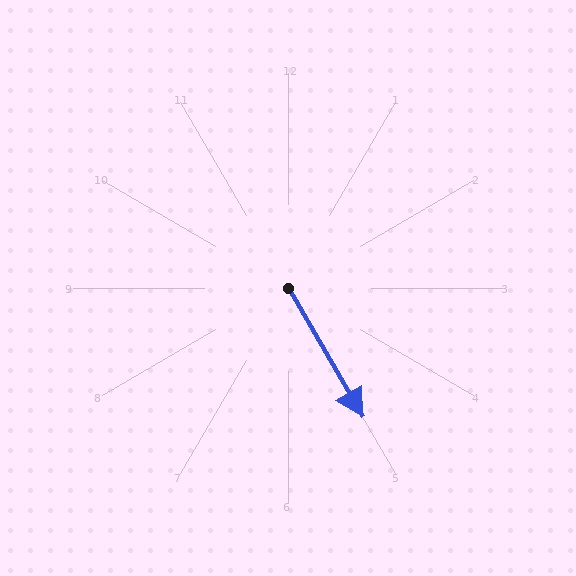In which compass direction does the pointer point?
Southeast.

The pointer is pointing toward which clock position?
Roughly 5 o'clock.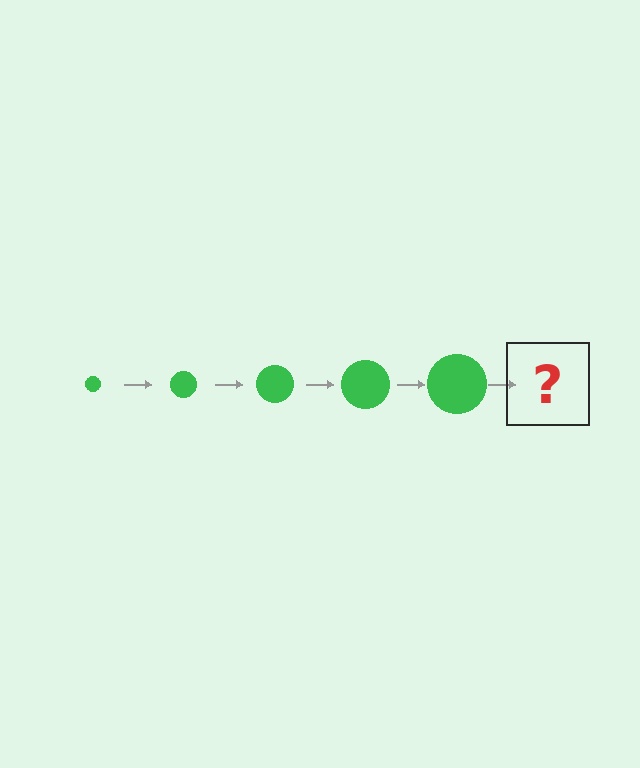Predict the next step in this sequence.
The next step is a green circle, larger than the previous one.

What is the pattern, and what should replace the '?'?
The pattern is that the circle gets progressively larger each step. The '?' should be a green circle, larger than the previous one.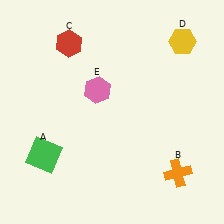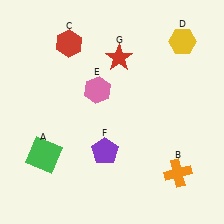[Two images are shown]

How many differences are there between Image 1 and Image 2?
There are 2 differences between the two images.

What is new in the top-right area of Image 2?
A red star (G) was added in the top-right area of Image 2.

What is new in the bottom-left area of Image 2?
A purple pentagon (F) was added in the bottom-left area of Image 2.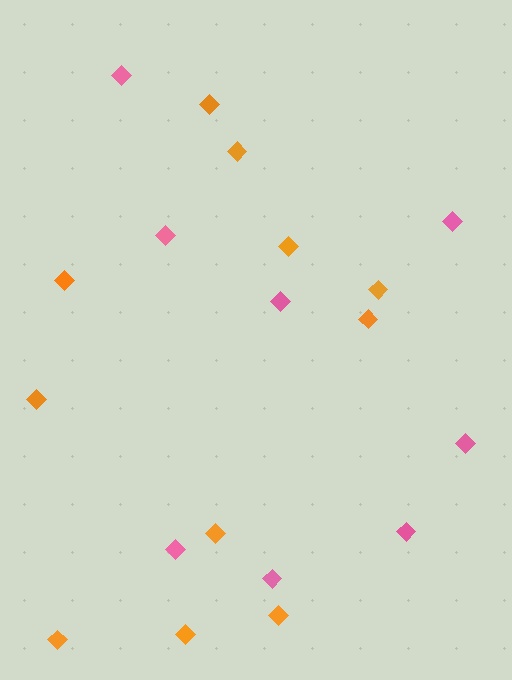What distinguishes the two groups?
There are 2 groups: one group of pink diamonds (8) and one group of orange diamonds (11).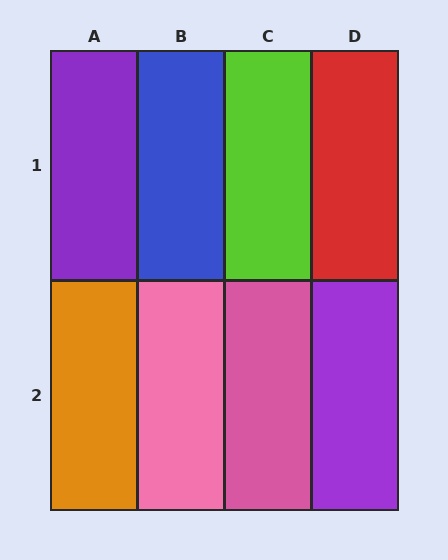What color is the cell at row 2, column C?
Pink.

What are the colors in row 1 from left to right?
Purple, blue, lime, red.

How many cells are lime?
1 cell is lime.